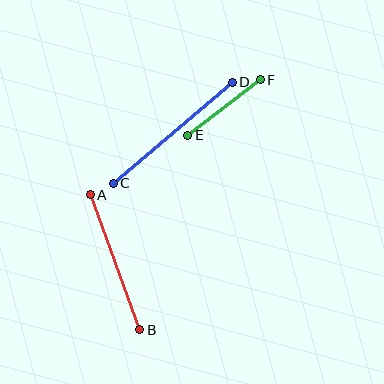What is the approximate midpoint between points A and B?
The midpoint is at approximately (115, 262) pixels.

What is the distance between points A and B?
The distance is approximately 144 pixels.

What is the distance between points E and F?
The distance is approximately 91 pixels.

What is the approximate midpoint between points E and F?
The midpoint is at approximately (224, 107) pixels.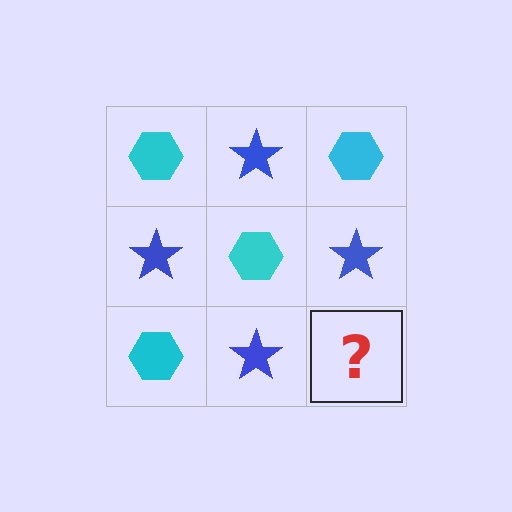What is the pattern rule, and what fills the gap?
The rule is that it alternates cyan hexagon and blue star in a checkerboard pattern. The gap should be filled with a cyan hexagon.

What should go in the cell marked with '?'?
The missing cell should contain a cyan hexagon.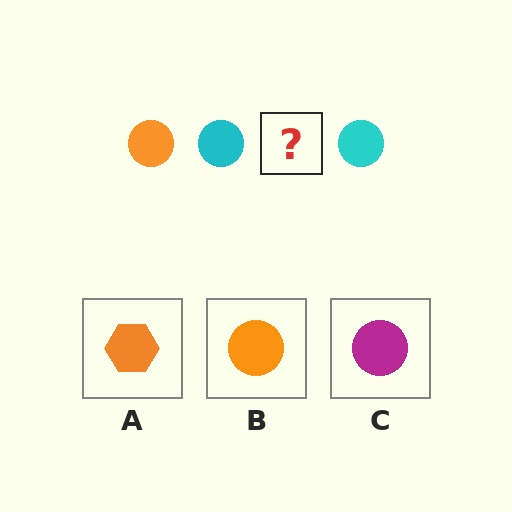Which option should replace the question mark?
Option B.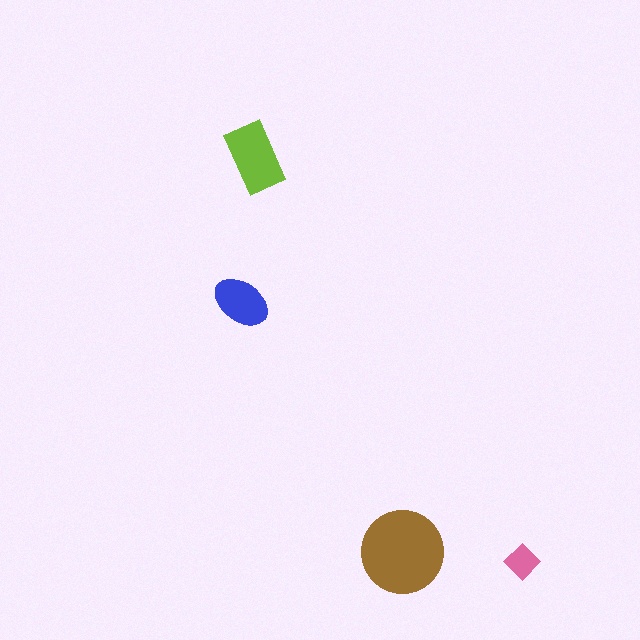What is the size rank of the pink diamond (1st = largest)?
4th.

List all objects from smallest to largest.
The pink diamond, the blue ellipse, the lime rectangle, the brown circle.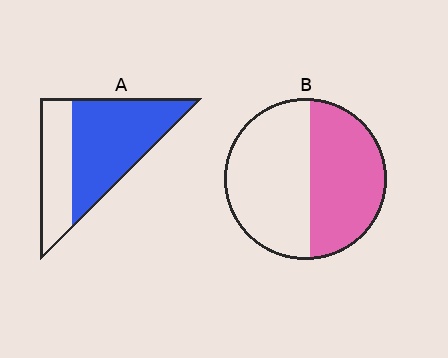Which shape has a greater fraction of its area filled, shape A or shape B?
Shape A.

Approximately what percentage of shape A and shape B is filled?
A is approximately 65% and B is approximately 45%.